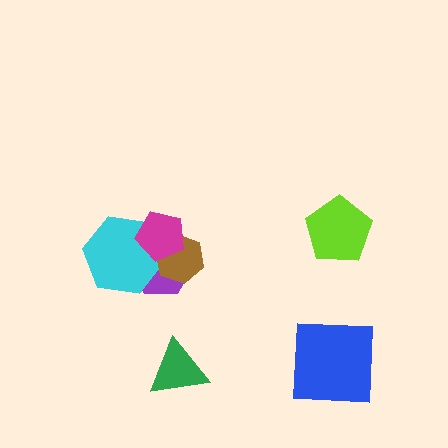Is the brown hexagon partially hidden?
Yes, it is partially covered by another shape.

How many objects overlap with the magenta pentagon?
3 objects overlap with the magenta pentagon.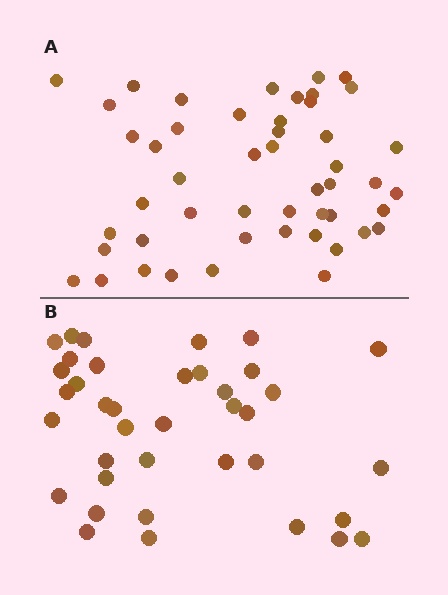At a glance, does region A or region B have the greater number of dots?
Region A (the top region) has more dots.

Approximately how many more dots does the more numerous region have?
Region A has roughly 12 or so more dots than region B.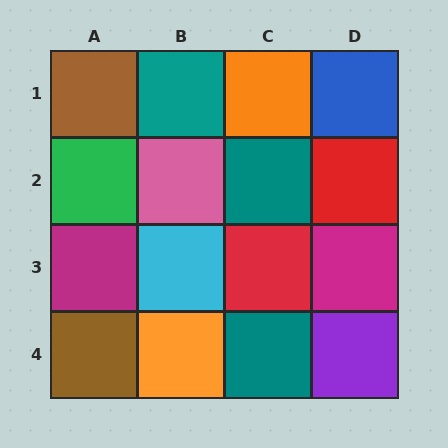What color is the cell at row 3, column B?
Cyan.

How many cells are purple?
1 cell is purple.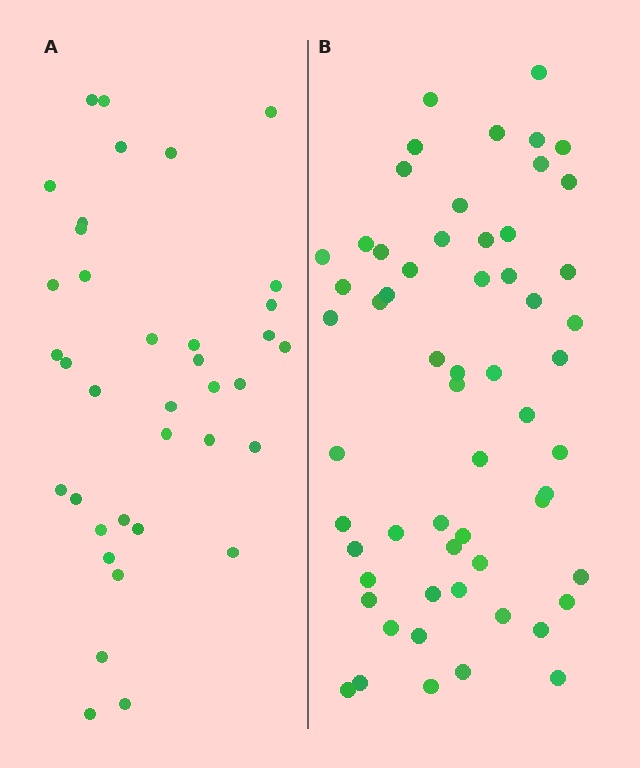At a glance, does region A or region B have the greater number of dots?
Region B (the right region) has more dots.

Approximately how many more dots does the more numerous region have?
Region B has approximately 20 more dots than region A.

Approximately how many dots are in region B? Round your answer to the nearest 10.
About 60 dots. (The exact count is 59, which rounds to 60.)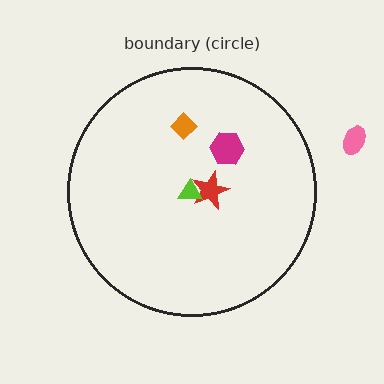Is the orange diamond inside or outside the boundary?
Inside.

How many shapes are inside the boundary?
4 inside, 1 outside.